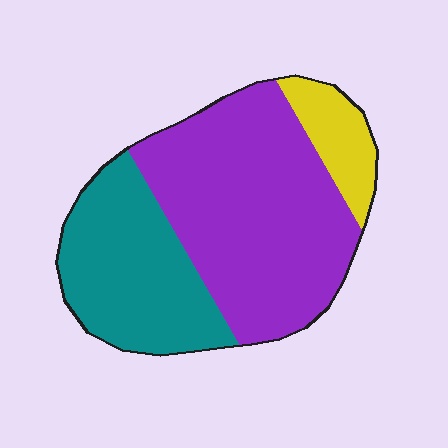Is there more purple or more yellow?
Purple.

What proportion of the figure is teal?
Teal covers about 35% of the figure.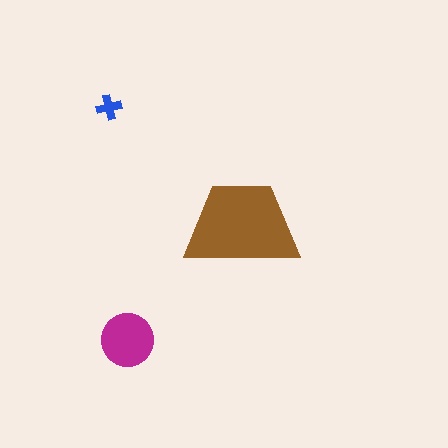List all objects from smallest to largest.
The blue cross, the magenta circle, the brown trapezoid.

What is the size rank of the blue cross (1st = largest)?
3rd.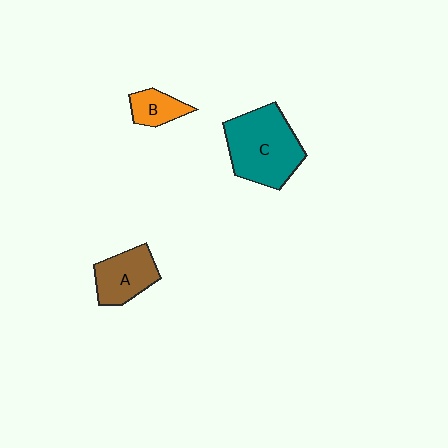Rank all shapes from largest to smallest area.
From largest to smallest: C (teal), A (brown), B (orange).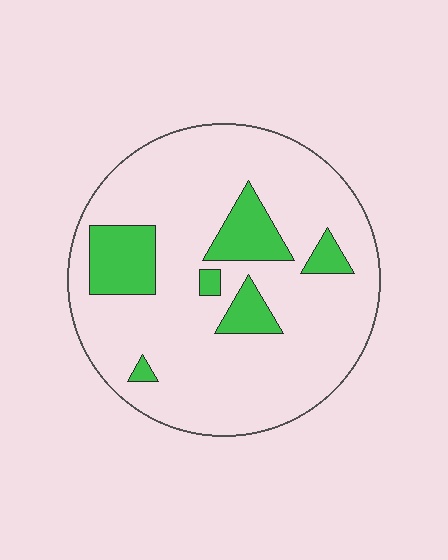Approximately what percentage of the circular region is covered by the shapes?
Approximately 15%.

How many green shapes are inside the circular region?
6.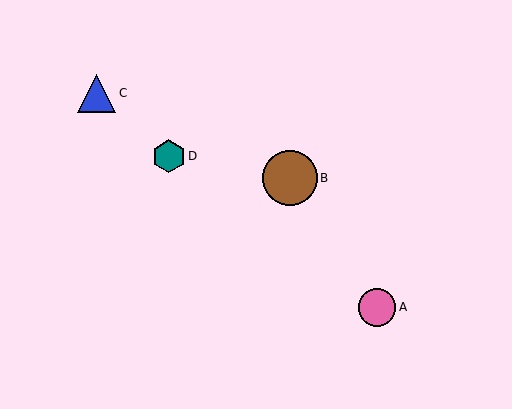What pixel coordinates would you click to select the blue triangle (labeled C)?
Click at (97, 93) to select the blue triangle C.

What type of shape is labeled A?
Shape A is a pink circle.